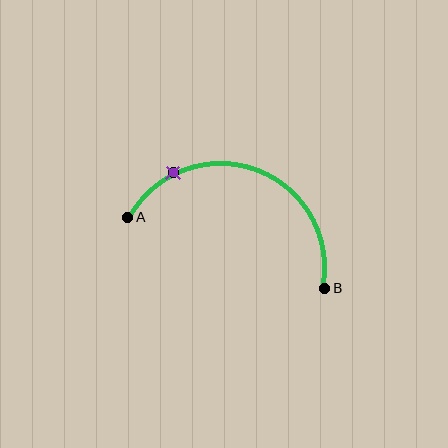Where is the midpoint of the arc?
The arc midpoint is the point on the curve farthest from the straight line joining A and B. It sits above that line.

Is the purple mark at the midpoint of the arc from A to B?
No. The purple mark lies on the arc but is closer to endpoint A. The arc midpoint would be at the point on the curve equidistant along the arc from both A and B.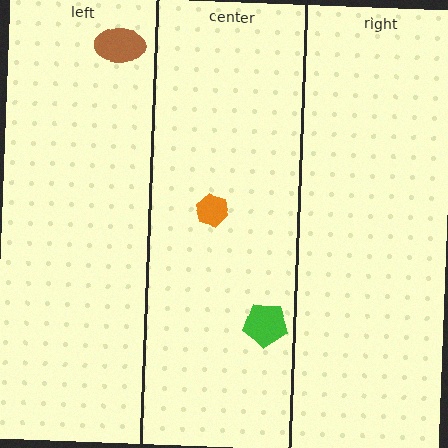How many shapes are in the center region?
2.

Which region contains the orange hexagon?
The center region.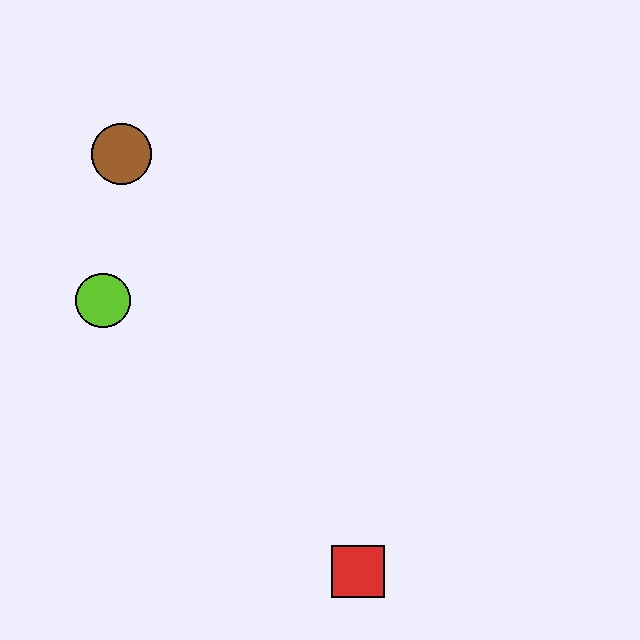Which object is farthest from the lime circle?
The red square is farthest from the lime circle.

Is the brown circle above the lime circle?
Yes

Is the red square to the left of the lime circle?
No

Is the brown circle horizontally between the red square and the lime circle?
Yes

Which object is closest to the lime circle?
The brown circle is closest to the lime circle.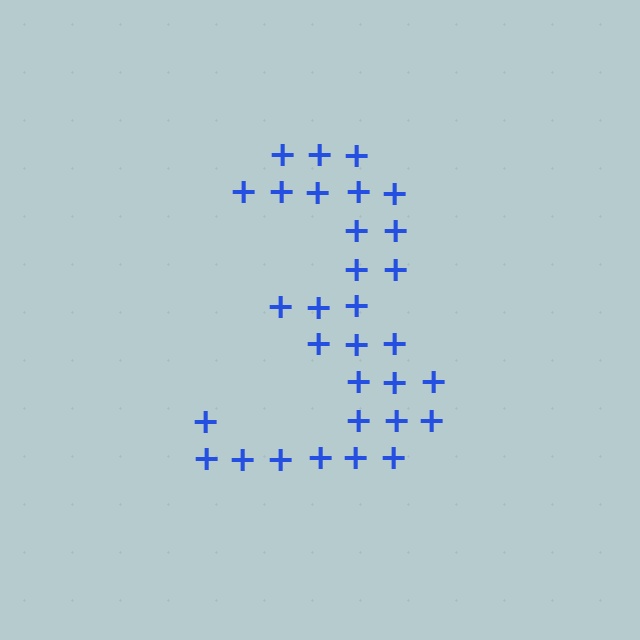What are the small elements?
The small elements are plus signs.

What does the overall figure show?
The overall figure shows the digit 3.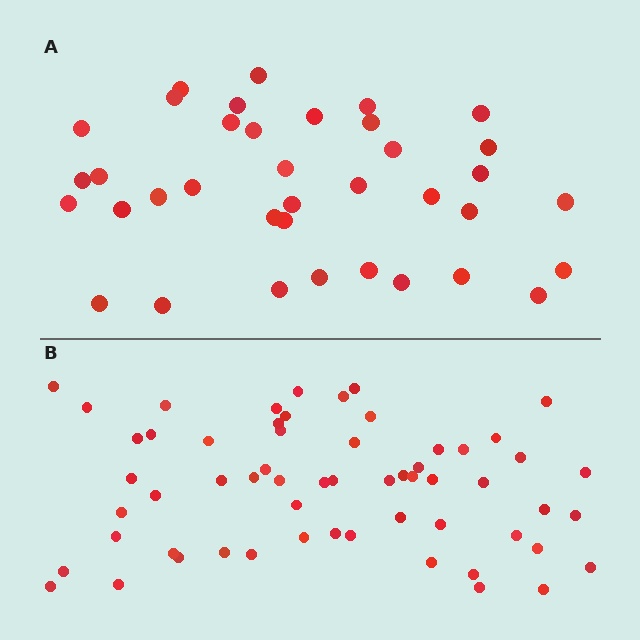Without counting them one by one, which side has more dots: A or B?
Region B (the bottom region) has more dots.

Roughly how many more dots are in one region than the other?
Region B has approximately 20 more dots than region A.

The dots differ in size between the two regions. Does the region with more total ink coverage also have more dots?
No. Region A has more total ink coverage because its dots are larger, but region B actually contains more individual dots. Total area can be misleading — the number of items is what matters here.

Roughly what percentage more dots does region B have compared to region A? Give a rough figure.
About 60% more.